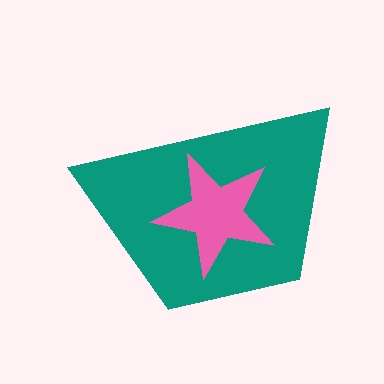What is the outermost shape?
The teal trapezoid.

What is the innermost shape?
The pink star.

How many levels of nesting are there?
2.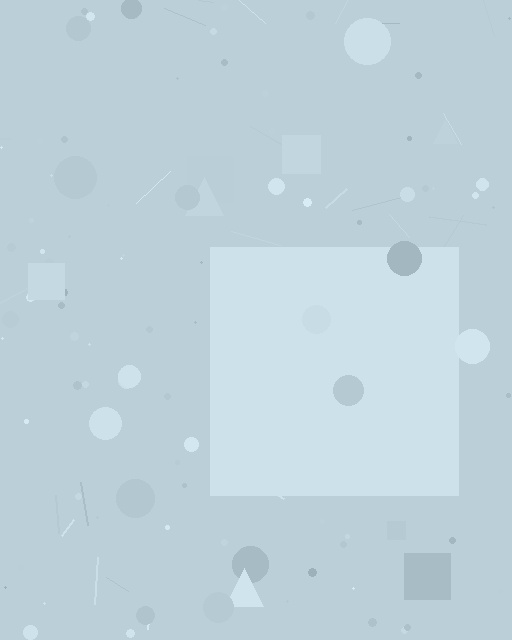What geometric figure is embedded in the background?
A square is embedded in the background.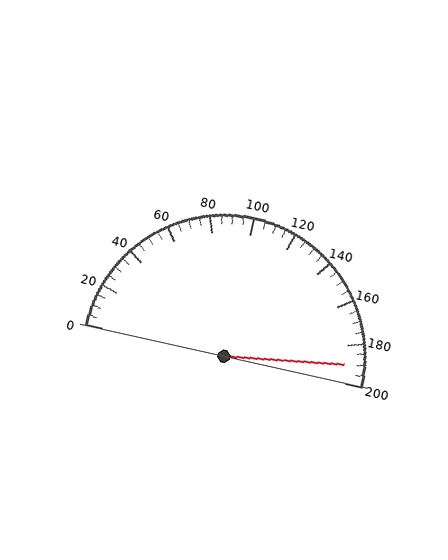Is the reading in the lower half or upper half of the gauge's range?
The reading is in the upper half of the range (0 to 200).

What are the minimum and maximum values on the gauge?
The gauge ranges from 0 to 200.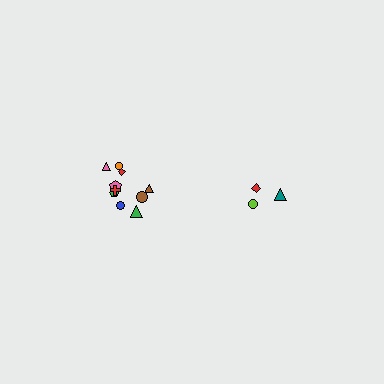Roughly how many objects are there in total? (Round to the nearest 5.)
Roughly 15 objects in total.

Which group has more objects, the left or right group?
The left group.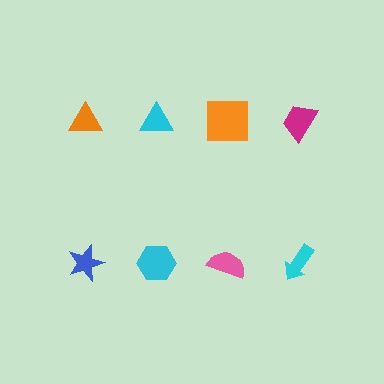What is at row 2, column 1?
A blue star.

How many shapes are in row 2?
4 shapes.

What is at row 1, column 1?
An orange triangle.